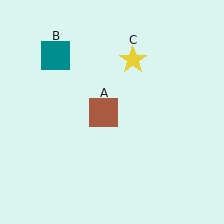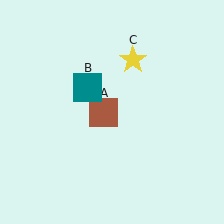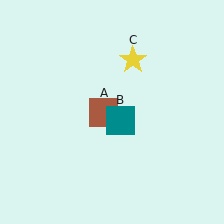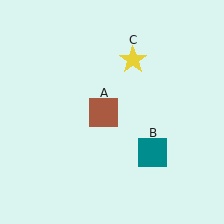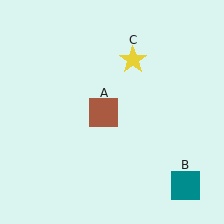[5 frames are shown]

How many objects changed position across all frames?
1 object changed position: teal square (object B).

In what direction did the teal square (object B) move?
The teal square (object B) moved down and to the right.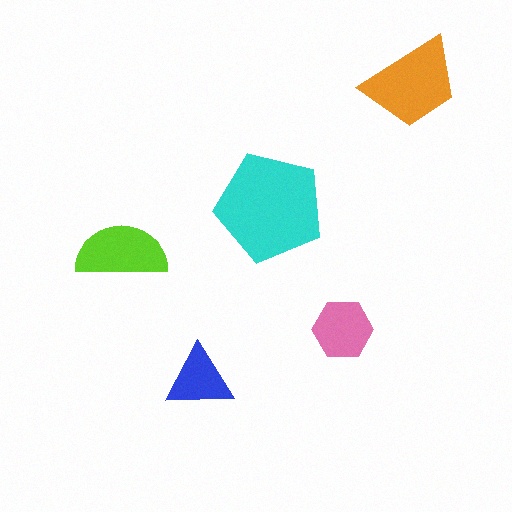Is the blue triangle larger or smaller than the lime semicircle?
Smaller.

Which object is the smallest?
The blue triangle.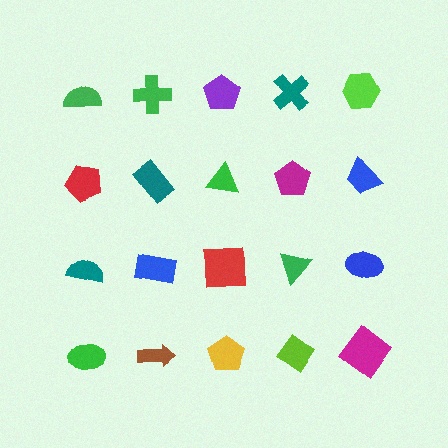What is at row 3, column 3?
A red square.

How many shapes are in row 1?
5 shapes.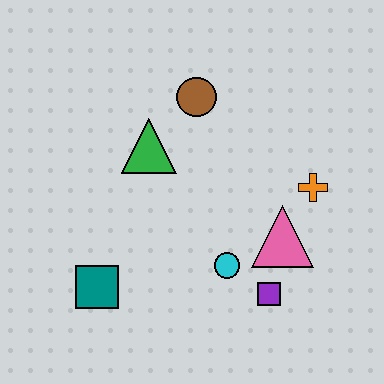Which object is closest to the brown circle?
The green triangle is closest to the brown circle.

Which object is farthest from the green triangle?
The purple square is farthest from the green triangle.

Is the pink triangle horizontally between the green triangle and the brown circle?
No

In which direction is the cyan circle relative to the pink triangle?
The cyan circle is to the left of the pink triangle.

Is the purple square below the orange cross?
Yes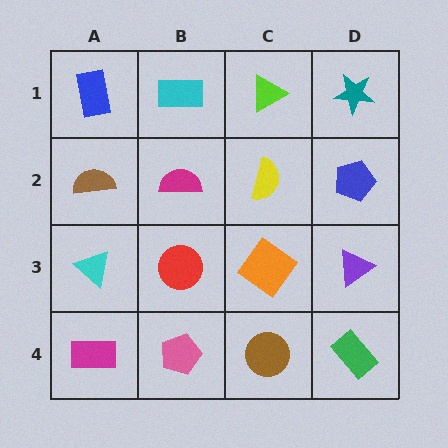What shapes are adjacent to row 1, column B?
A magenta semicircle (row 2, column B), a blue rectangle (row 1, column A), a lime triangle (row 1, column C).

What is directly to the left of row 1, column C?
A cyan rectangle.